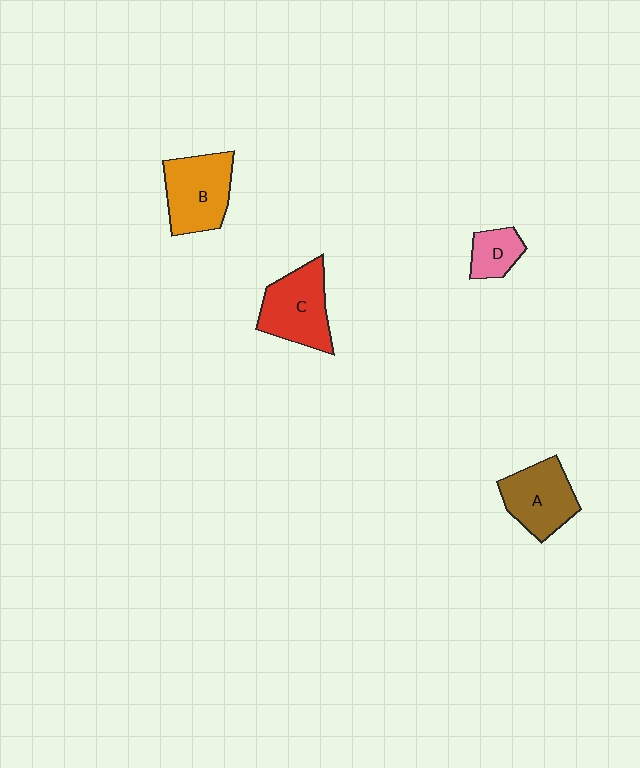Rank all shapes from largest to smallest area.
From largest to smallest: C (red), B (orange), A (brown), D (pink).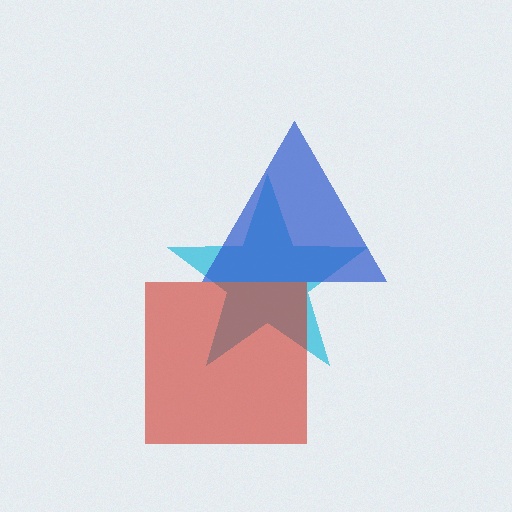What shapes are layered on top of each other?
The layered shapes are: a cyan star, a blue triangle, a red square.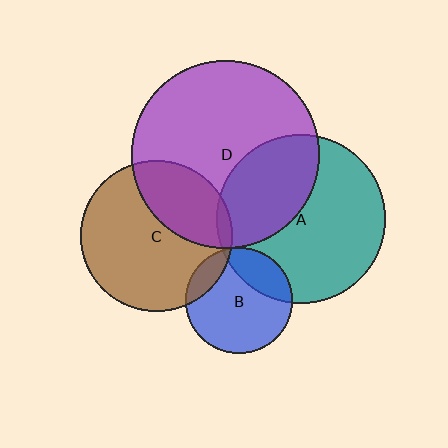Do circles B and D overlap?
Yes.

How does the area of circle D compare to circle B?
Approximately 3.1 times.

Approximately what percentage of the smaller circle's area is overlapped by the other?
Approximately 5%.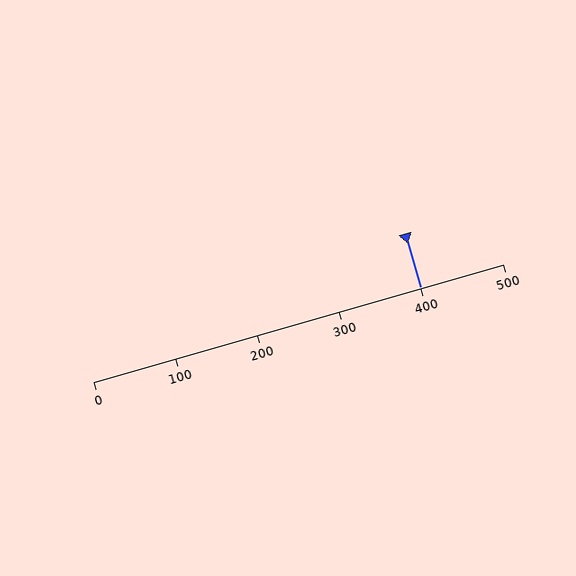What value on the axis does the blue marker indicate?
The marker indicates approximately 400.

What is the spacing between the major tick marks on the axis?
The major ticks are spaced 100 apart.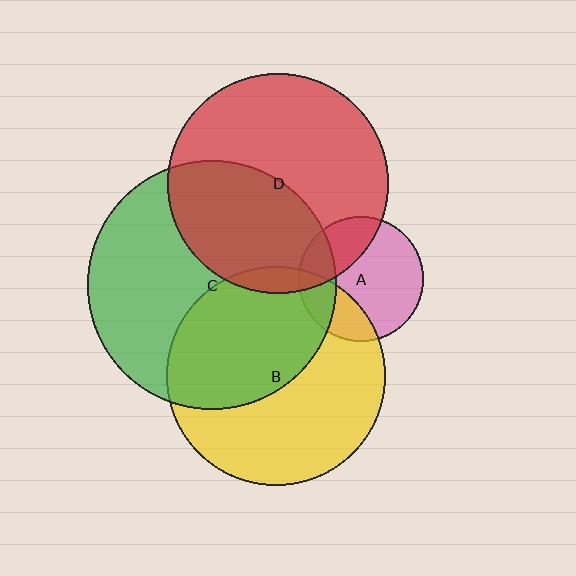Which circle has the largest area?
Circle C (green).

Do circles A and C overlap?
Yes.